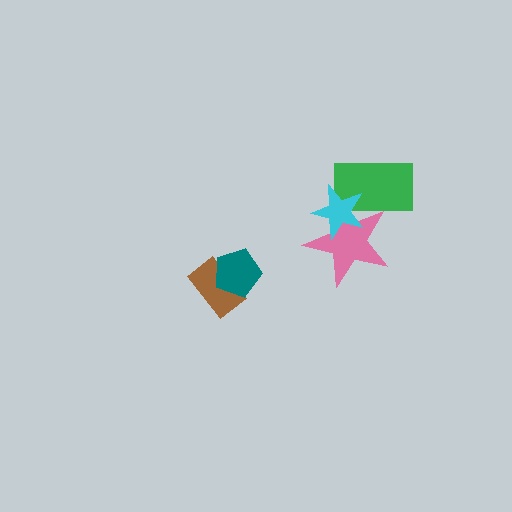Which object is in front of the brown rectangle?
The teal pentagon is in front of the brown rectangle.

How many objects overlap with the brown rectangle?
1 object overlaps with the brown rectangle.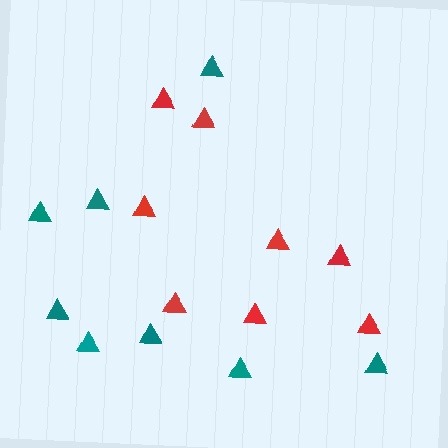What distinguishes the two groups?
There are 2 groups: one group of red triangles (8) and one group of teal triangles (8).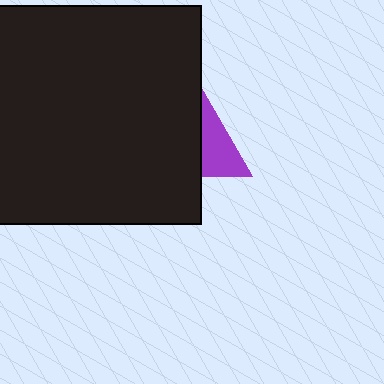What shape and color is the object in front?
The object in front is a black square.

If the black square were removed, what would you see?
You would see the complete purple triangle.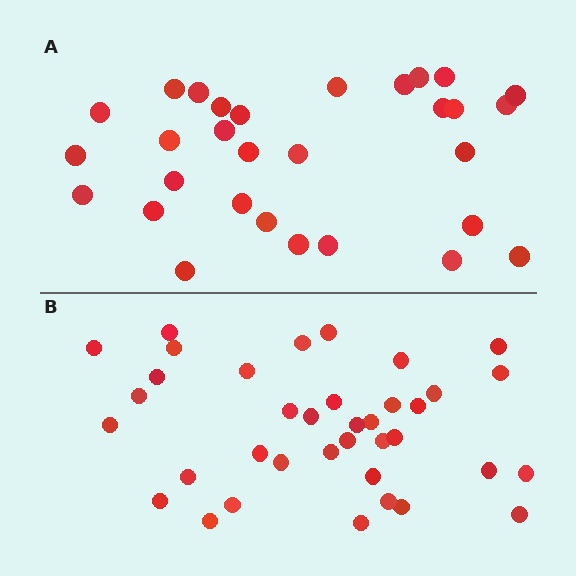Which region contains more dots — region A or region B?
Region B (the bottom region) has more dots.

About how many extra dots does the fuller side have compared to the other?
Region B has roughly 8 or so more dots than region A.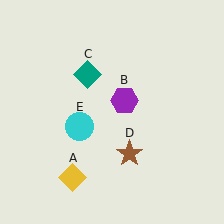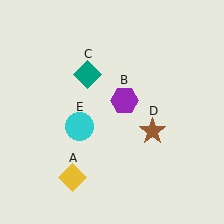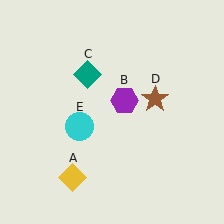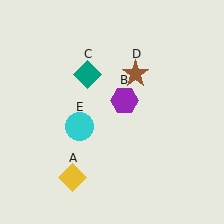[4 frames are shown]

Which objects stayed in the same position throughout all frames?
Yellow diamond (object A) and purple hexagon (object B) and teal diamond (object C) and cyan circle (object E) remained stationary.